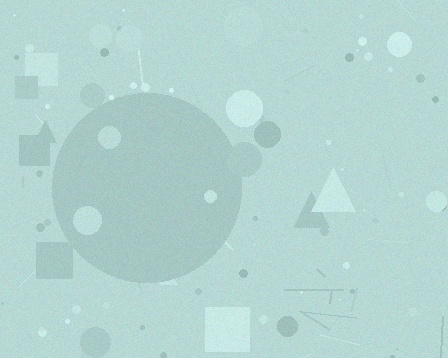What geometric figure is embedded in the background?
A circle is embedded in the background.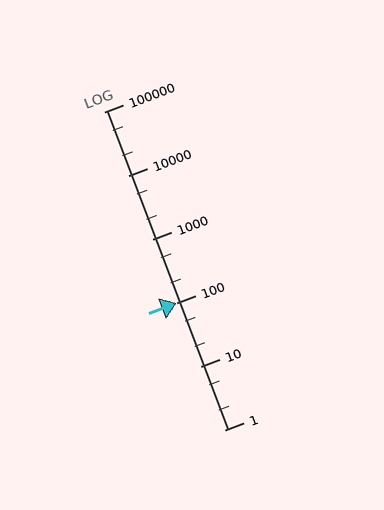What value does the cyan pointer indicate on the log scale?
The pointer indicates approximately 100.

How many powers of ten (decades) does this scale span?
The scale spans 5 decades, from 1 to 100000.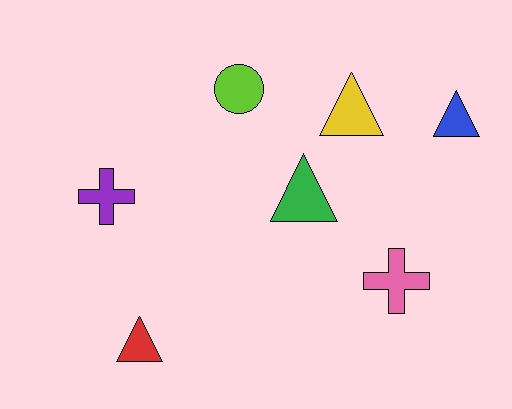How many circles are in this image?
There is 1 circle.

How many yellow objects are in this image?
There is 1 yellow object.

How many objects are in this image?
There are 7 objects.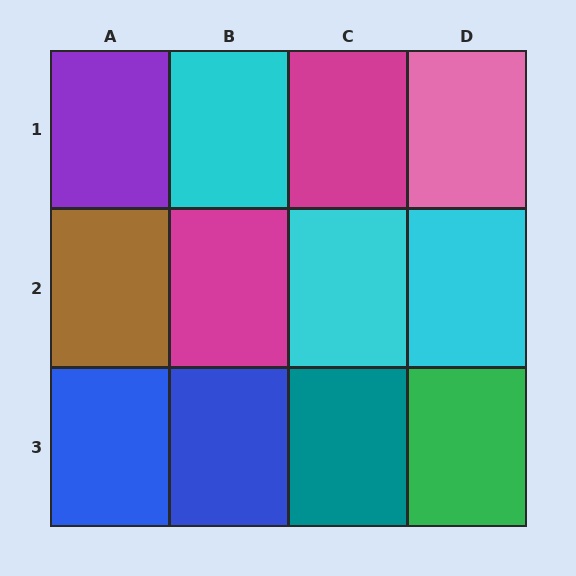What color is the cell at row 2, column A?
Brown.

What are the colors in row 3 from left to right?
Blue, blue, teal, green.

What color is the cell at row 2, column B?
Magenta.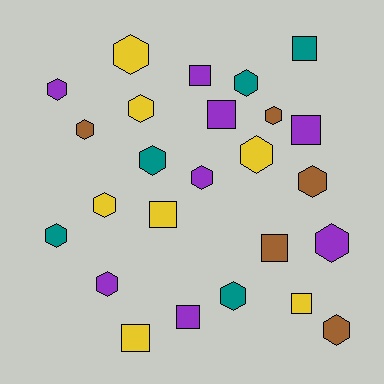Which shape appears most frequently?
Hexagon, with 16 objects.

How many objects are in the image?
There are 25 objects.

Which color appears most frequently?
Purple, with 8 objects.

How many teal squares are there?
There is 1 teal square.